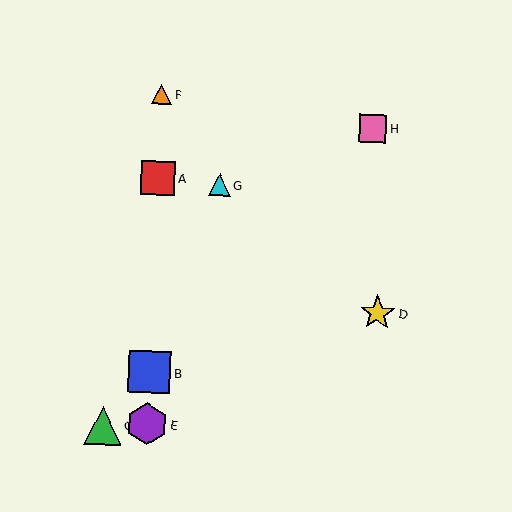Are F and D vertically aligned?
No, F is at x≈162 and D is at x≈378.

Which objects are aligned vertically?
Objects A, B, E, F are aligned vertically.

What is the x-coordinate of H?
Object H is at x≈373.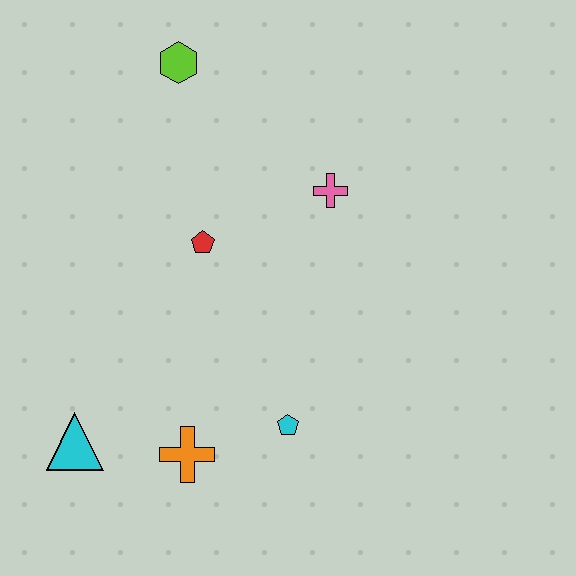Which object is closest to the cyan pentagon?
The orange cross is closest to the cyan pentagon.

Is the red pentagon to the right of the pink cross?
No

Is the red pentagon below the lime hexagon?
Yes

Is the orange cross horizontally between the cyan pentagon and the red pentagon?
No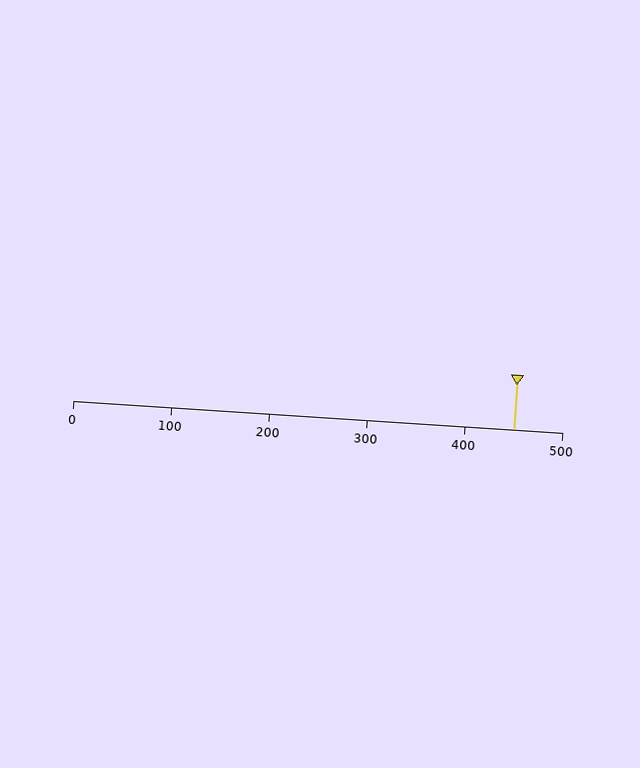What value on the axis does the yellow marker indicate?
The marker indicates approximately 450.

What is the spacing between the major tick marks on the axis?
The major ticks are spaced 100 apart.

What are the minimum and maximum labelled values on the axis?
The axis runs from 0 to 500.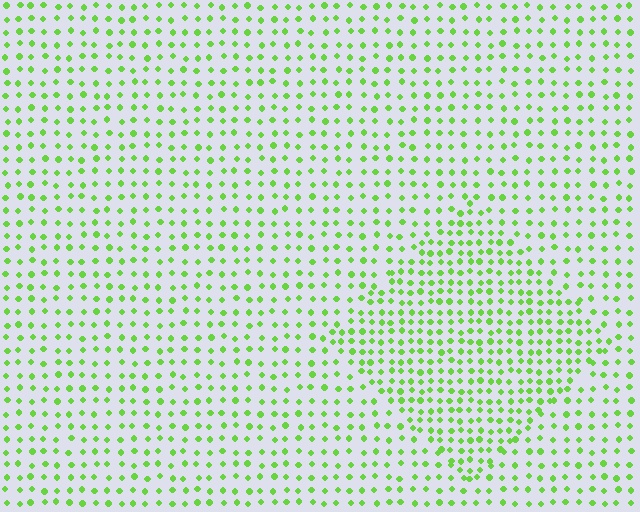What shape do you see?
I see a diamond.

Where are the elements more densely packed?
The elements are more densely packed inside the diamond boundary.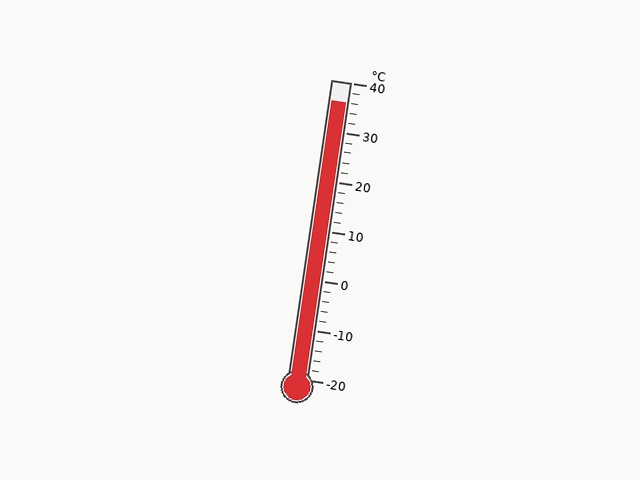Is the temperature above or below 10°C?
The temperature is above 10°C.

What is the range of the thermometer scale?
The thermometer scale ranges from -20°C to 40°C.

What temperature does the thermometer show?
The thermometer shows approximately 36°C.